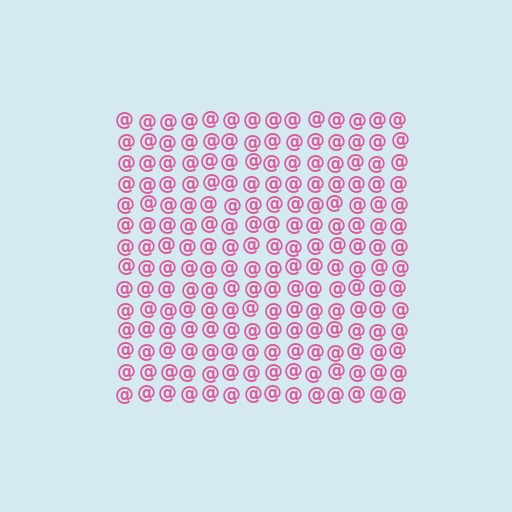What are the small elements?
The small elements are at signs.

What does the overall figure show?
The overall figure shows a square.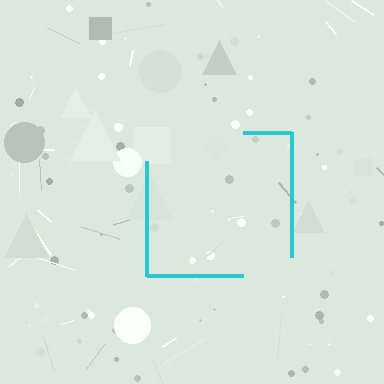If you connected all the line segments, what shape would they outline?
They would outline a square.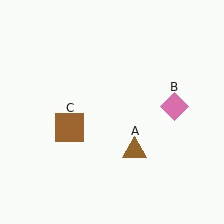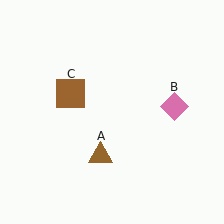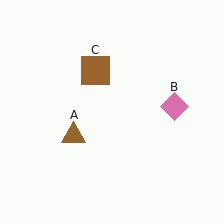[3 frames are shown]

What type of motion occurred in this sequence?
The brown triangle (object A), brown square (object C) rotated clockwise around the center of the scene.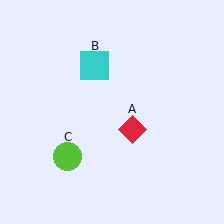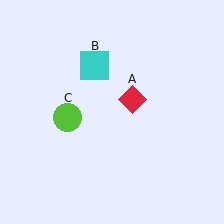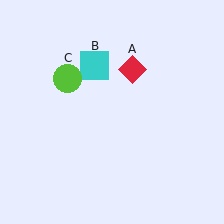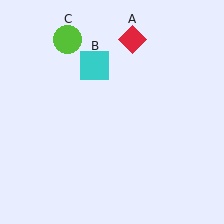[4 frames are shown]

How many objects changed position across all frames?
2 objects changed position: red diamond (object A), lime circle (object C).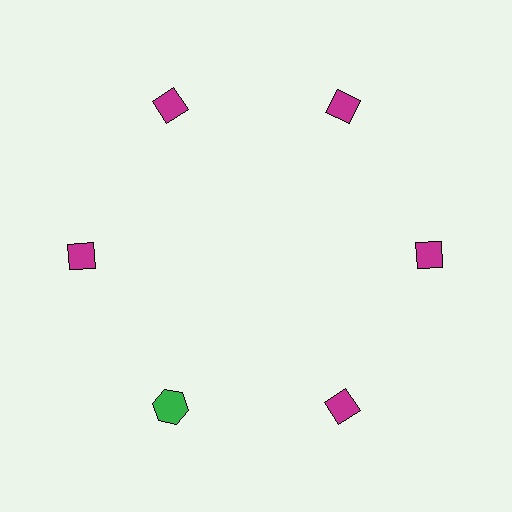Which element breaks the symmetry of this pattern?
The green hexagon at roughly the 7 o'clock position breaks the symmetry. All other shapes are magenta diamonds.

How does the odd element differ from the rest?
It differs in both color (green instead of magenta) and shape (hexagon instead of diamond).